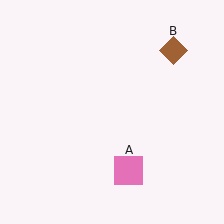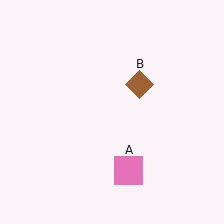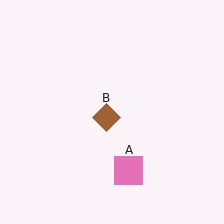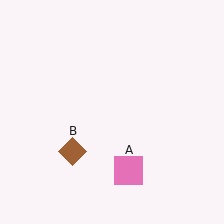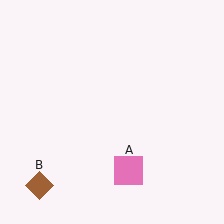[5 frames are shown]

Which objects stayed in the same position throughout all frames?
Pink square (object A) remained stationary.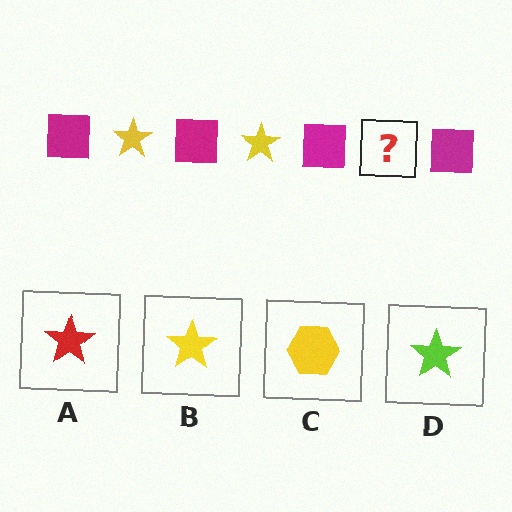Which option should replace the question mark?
Option B.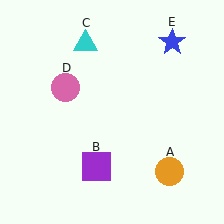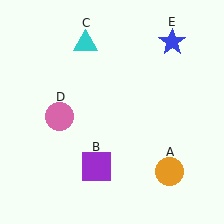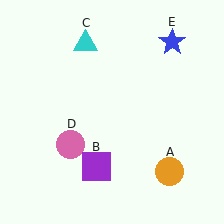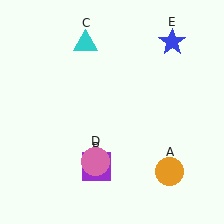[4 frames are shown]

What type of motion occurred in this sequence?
The pink circle (object D) rotated counterclockwise around the center of the scene.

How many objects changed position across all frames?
1 object changed position: pink circle (object D).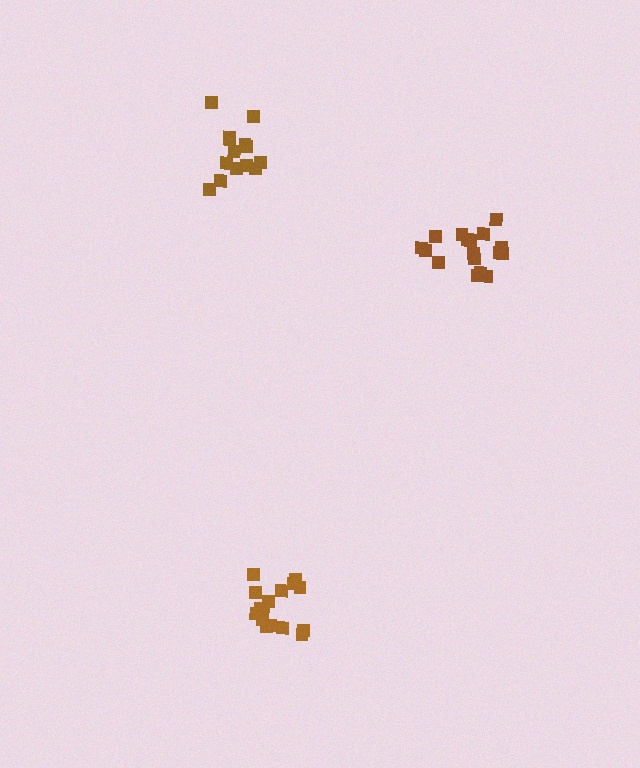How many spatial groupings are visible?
There are 3 spatial groupings.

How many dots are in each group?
Group 1: 14 dots, Group 2: 16 dots, Group 3: 17 dots (47 total).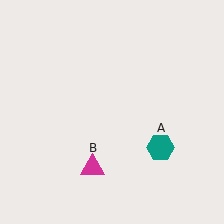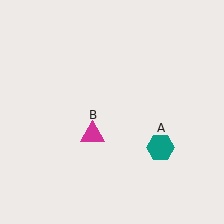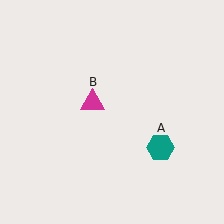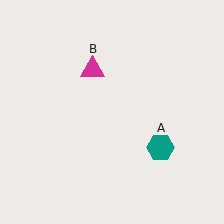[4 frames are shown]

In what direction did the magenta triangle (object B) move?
The magenta triangle (object B) moved up.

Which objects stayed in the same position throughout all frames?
Teal hexagon (object A) remained stationary.